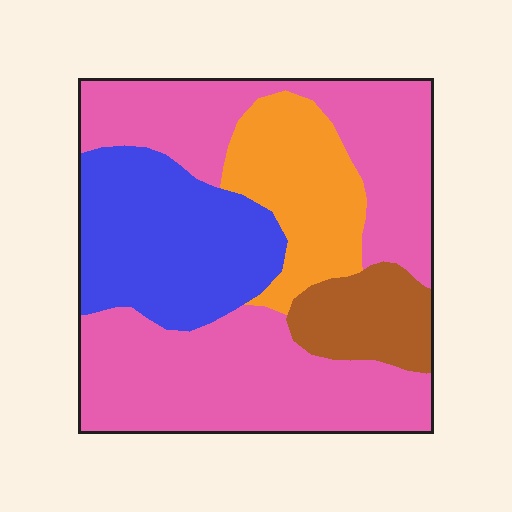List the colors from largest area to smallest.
From largest to smallest: pink, blue, orange, brown.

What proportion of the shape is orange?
Orange covers around 15% of the shape.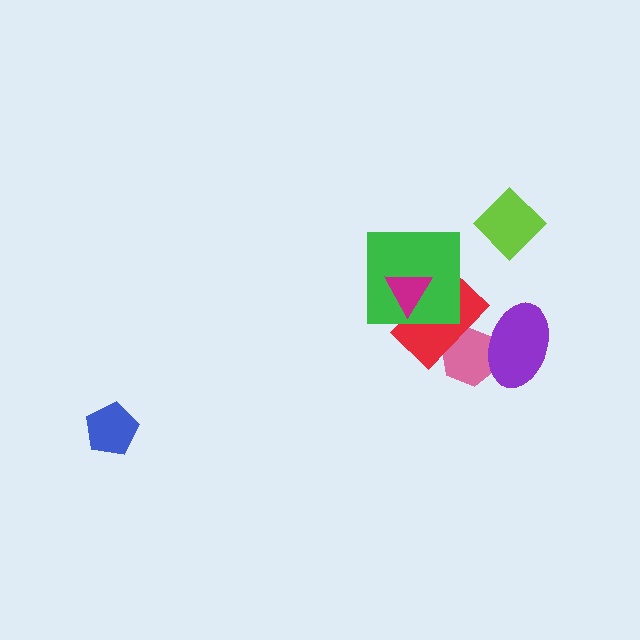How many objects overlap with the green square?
2 objects overlap with the green square.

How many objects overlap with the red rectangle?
3 objects overlap with the red rectangle.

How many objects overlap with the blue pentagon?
0 objects overlap with the blue pentagon.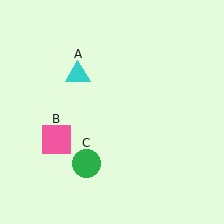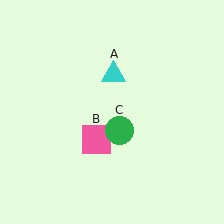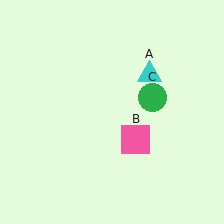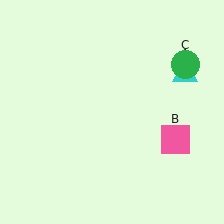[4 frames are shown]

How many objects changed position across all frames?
3 objects changed position: cyan triangle (object A), pink square (object B), green circle (object C).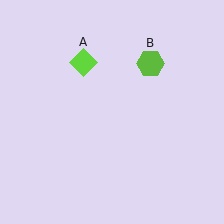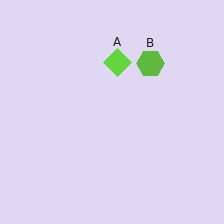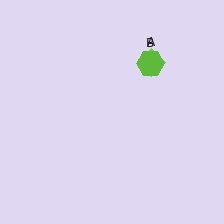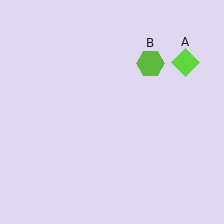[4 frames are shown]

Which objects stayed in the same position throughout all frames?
Lime hexagon (object B) remained stationary.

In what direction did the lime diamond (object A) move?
The lime diamond (object A) moved right.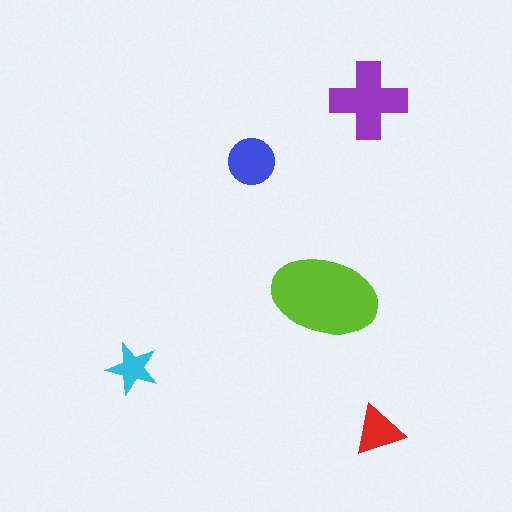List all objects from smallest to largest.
The cyan star, the red triangle, the blue circle, the purple cross, the lime ellipse.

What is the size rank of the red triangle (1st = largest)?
4th.